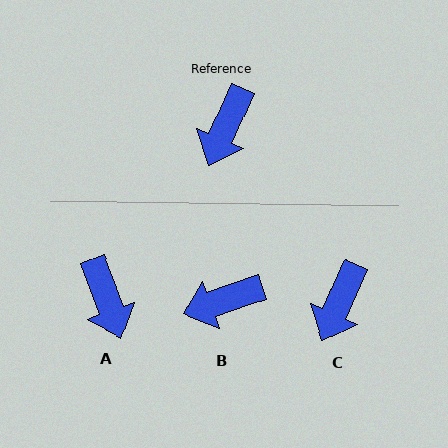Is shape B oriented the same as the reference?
No, it is off by about 47 degrees.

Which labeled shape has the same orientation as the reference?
C.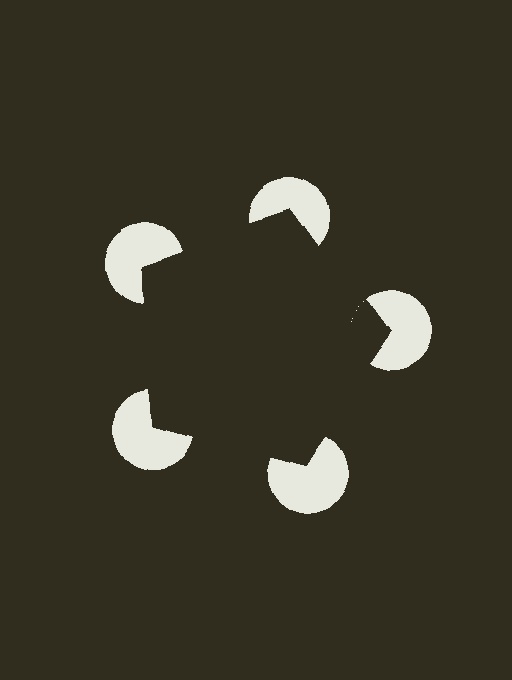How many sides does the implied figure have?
5 sides.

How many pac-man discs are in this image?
There are 5 — one at each vertex of the illusory pentagon.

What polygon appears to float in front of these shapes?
An illusory pentagon — its edges are inferred from the aligned wedge cuts in the pac-man discs, not physically drawn.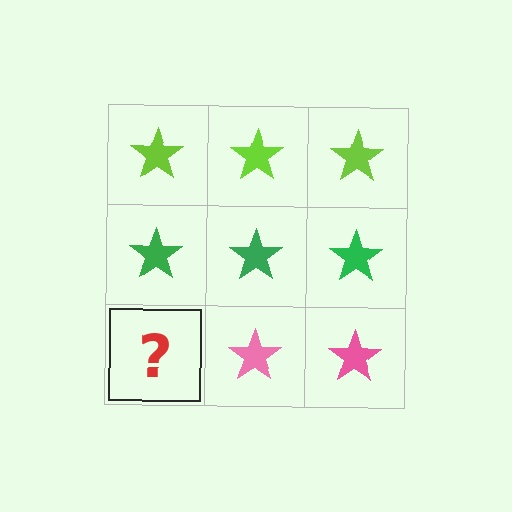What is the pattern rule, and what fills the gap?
The rule is that each row has a consistent color. The gap should be filled with a pink star.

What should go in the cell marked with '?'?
The missing cell should contain a pink star.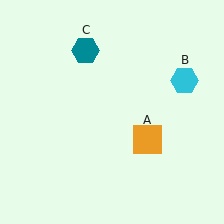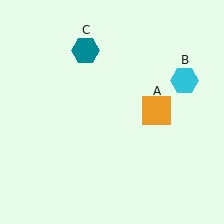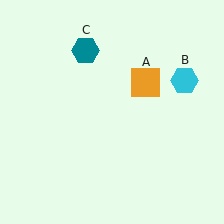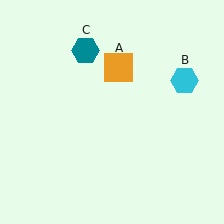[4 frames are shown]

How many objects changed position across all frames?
1 object changed position: orange square (object A).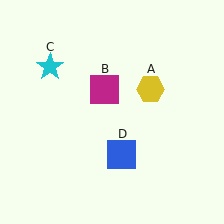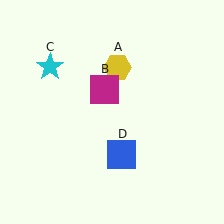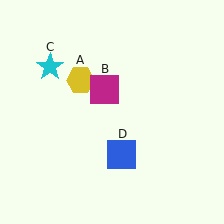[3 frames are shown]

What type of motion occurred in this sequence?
The yellow hexagon (object A) rotated counterclockwise around the center of the scene.